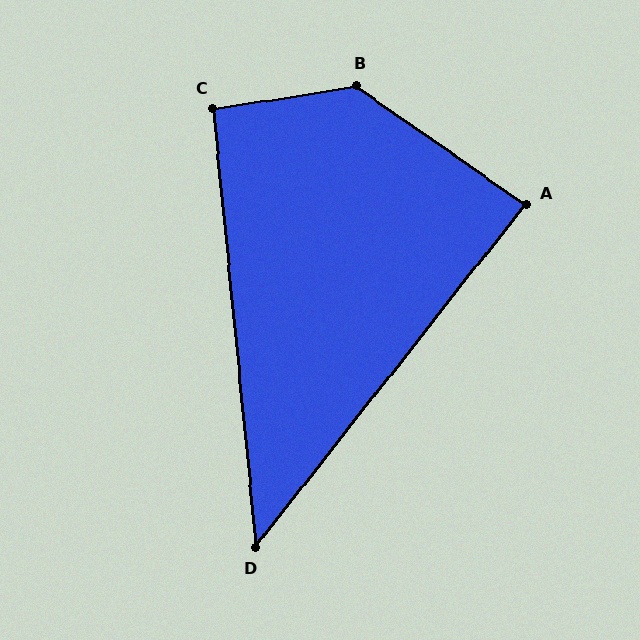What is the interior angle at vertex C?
Approximately 93 degrees (approximately right).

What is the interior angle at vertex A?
Approximately 87 degrees (approximately right).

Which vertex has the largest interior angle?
B, at approximately 136 degrees.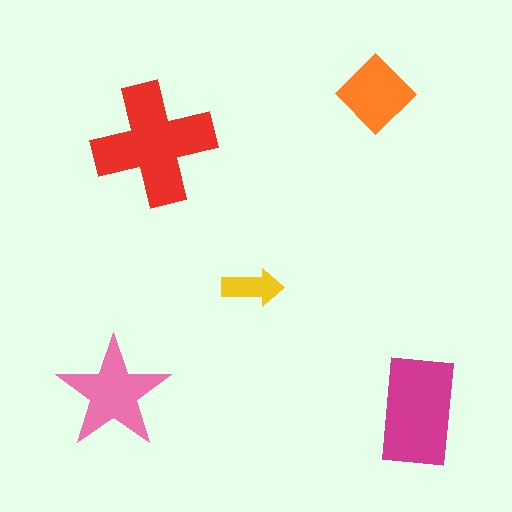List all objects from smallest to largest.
The yellow arrow, the orange diamond, the pink star, the magenta rectangle, the red cross.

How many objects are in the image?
There are 5 objects in the image.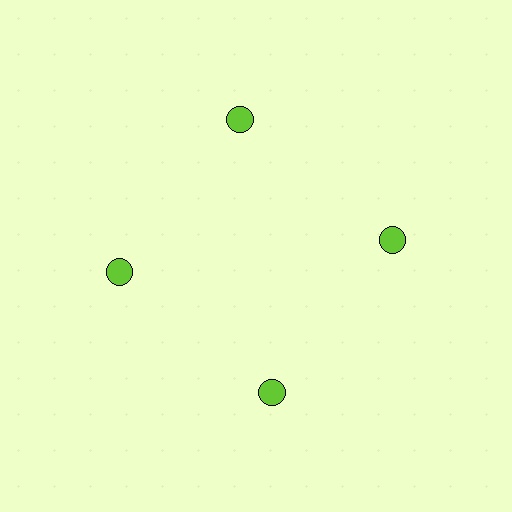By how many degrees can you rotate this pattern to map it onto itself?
The pattern maps onto itself every 90 degrees of rotation.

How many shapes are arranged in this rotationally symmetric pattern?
There are 4 shapes, arranged in 4 groups of 1.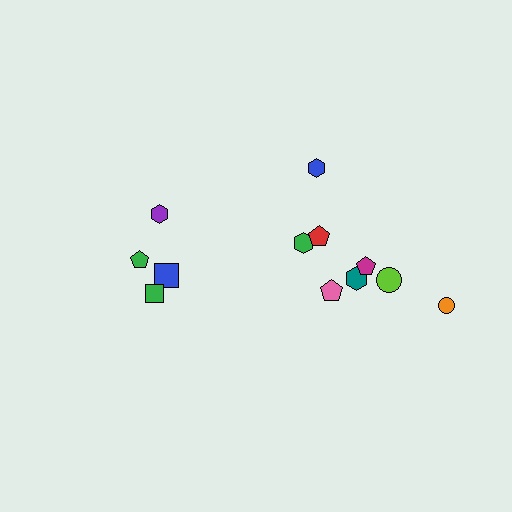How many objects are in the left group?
There are 4 objects.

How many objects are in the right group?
There are 8 objects.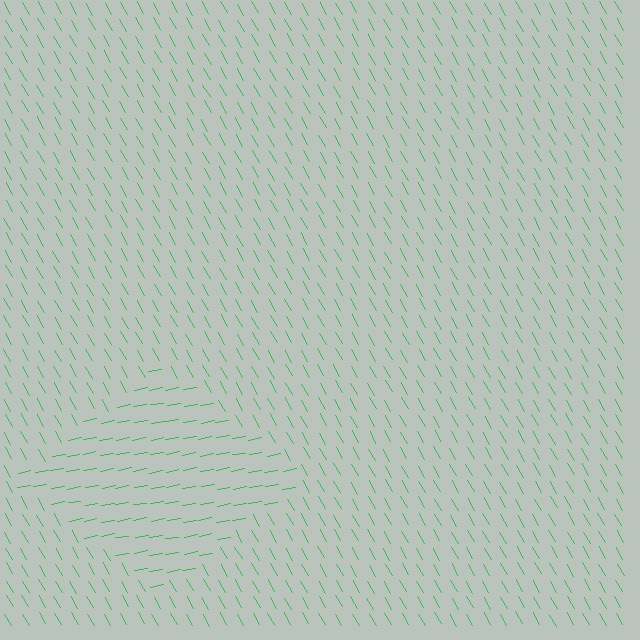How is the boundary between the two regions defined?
The boundary is defined purely by a change in line orientation (approximately 71 degrees difference). All lines are the same color and thickness.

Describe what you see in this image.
The image is filled with small green line segments. A diamond region in the image has lines oriented differently from the surrounding lines, creating a visible texture boundary.